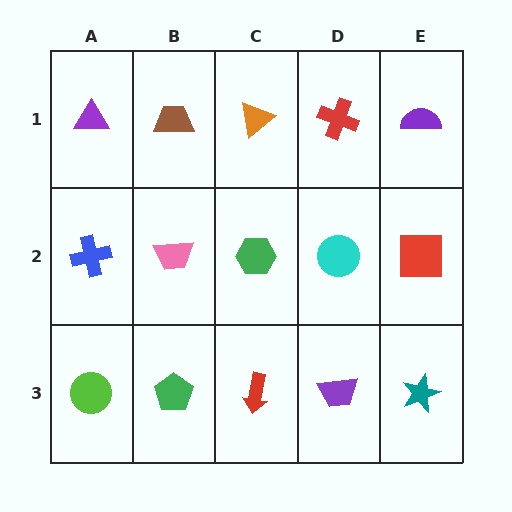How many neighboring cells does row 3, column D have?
3.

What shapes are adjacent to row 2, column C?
An orange triangle (row 1, column C), a red arrow (row 3, column C), a pink trapezoid (row 2, column B), a cyan circle (row 2, column D).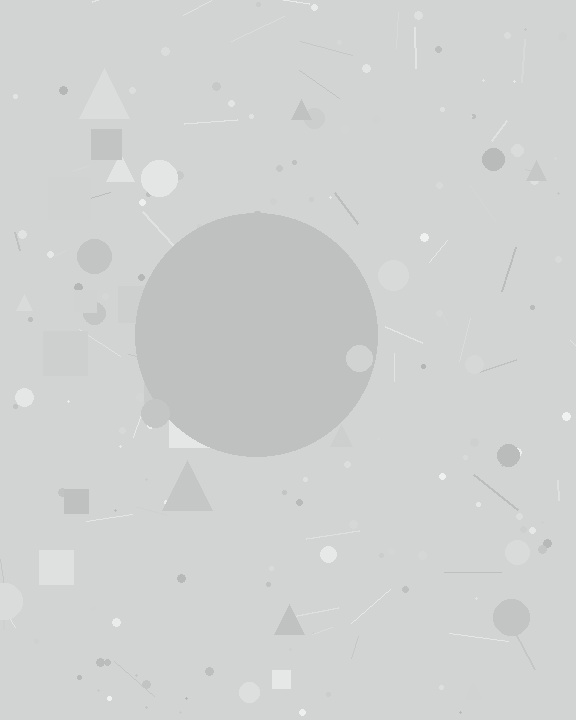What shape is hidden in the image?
A circle is hidden in the image.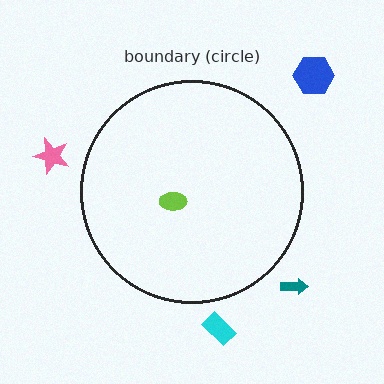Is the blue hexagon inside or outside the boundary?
Outside.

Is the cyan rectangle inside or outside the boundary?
Outside.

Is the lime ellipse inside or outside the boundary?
Inside.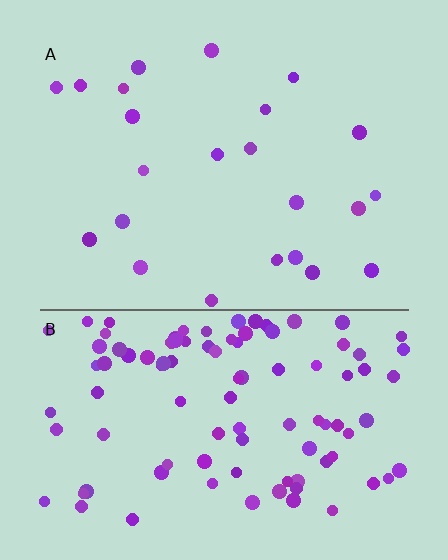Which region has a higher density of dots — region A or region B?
B (the bottom).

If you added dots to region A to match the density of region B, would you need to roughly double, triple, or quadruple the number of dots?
Approximately quadruple.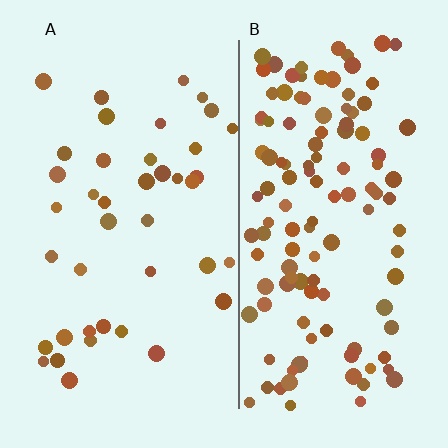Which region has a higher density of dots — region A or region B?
B (the right).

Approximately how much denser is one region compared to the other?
Approximately 3.1× — region B over region A.